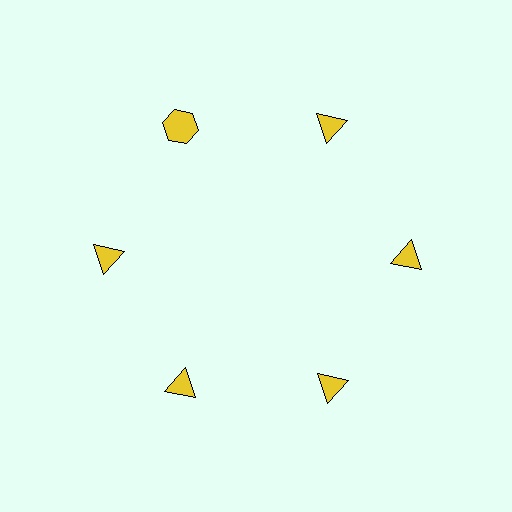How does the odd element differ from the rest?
It has a different shape: hexagon instead of triangle.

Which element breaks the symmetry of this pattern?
The yellow hexagon at roughly the 11 o'clock position breaks the symmetry. All other shapes are yellow triangles.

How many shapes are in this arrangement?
There are 6 shapes arranged in a ring pattern.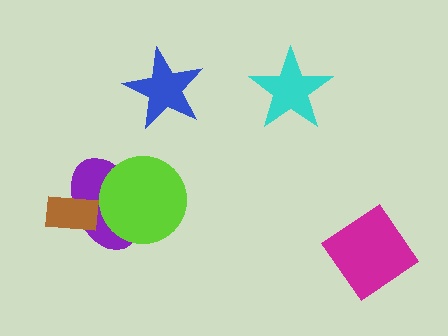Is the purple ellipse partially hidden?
Yes, it is partially covered by another shape.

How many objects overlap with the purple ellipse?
2 objects overlap with the purple ellipse.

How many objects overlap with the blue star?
0 objects overlap with the blue star.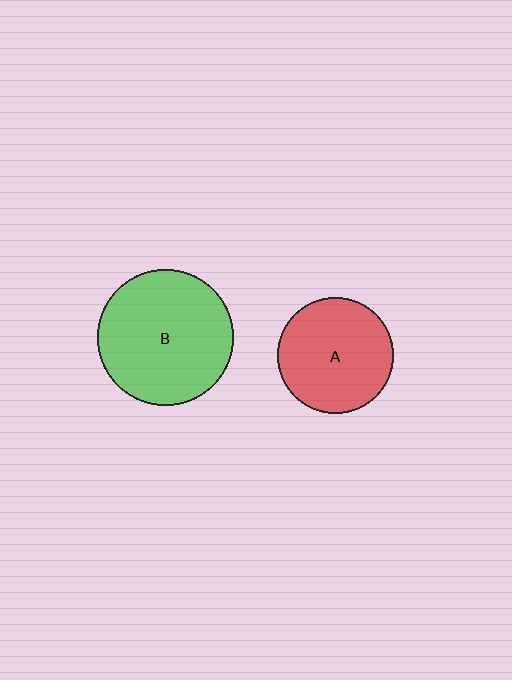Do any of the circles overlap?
No, none of the circles overlap.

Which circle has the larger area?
Circle B (green).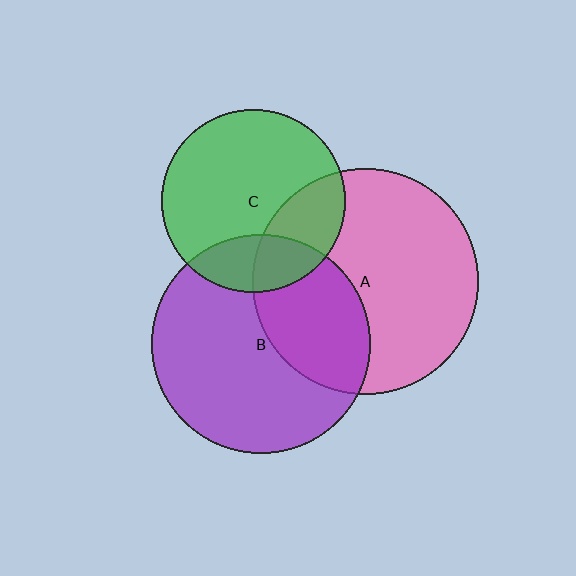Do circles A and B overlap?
Yes.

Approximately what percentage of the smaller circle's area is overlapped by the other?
Approximately 35%.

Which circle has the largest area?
Circle A (pink).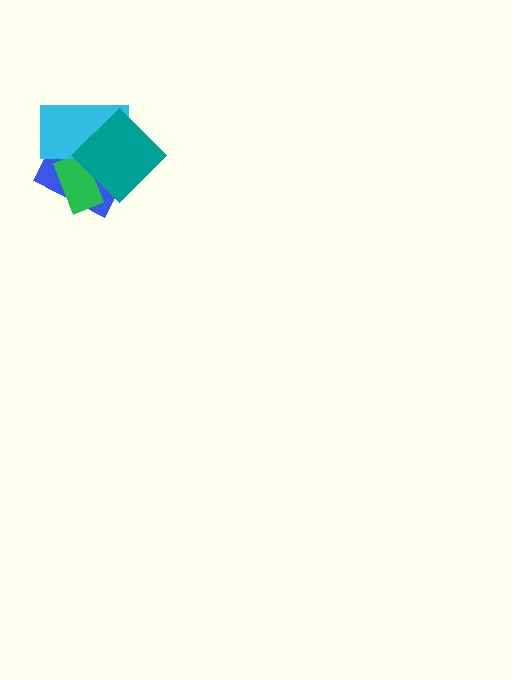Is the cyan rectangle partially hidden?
Yes, it is partially covered by another shape.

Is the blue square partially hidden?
Yes, it is partially covered by another shape.